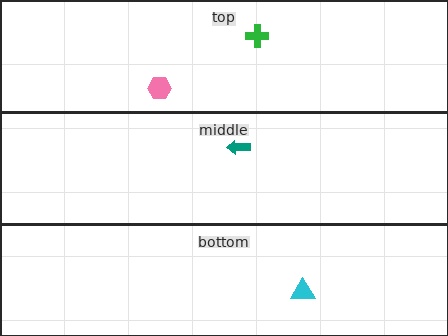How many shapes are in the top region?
2.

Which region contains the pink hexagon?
The top region.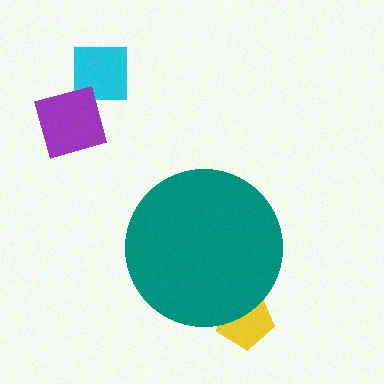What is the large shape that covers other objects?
A teal circle.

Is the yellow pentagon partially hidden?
Yes, the yellow pentagon is partially hidden behind the teal circle.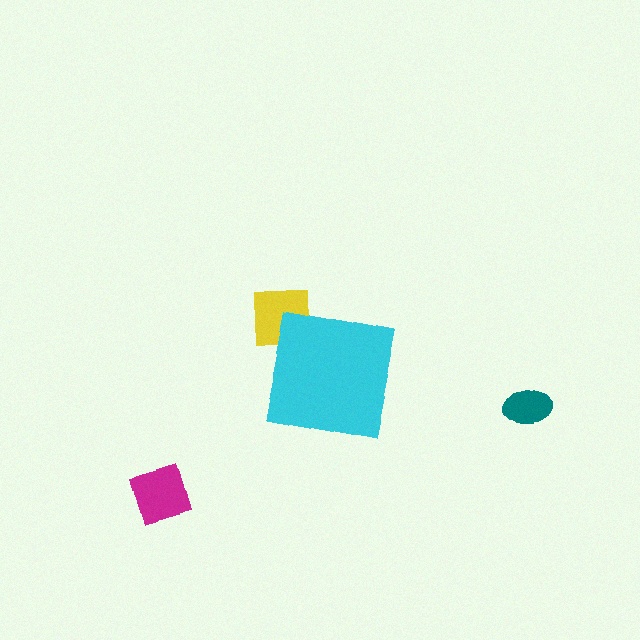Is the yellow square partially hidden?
Yes, the yellow square is partially hidden behind the cyan square.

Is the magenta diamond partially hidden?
No, the magenta diamond is fully visible.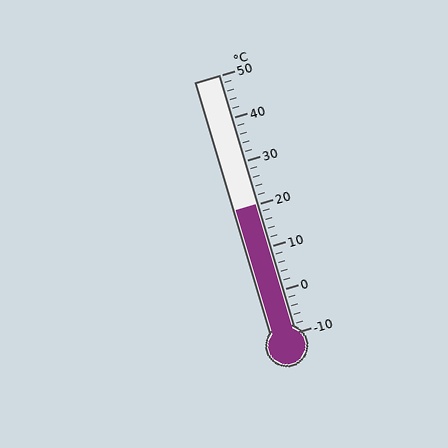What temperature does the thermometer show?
The thermometer shows approximately 20°C.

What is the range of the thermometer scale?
The thermometer scale ranges from -10°C to 50°C.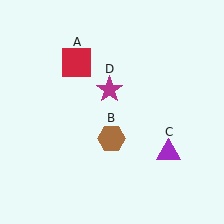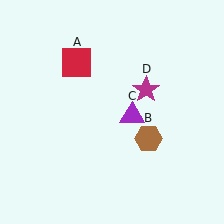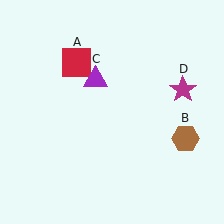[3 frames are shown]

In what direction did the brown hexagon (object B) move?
The brown hexagon (object B) moved right.